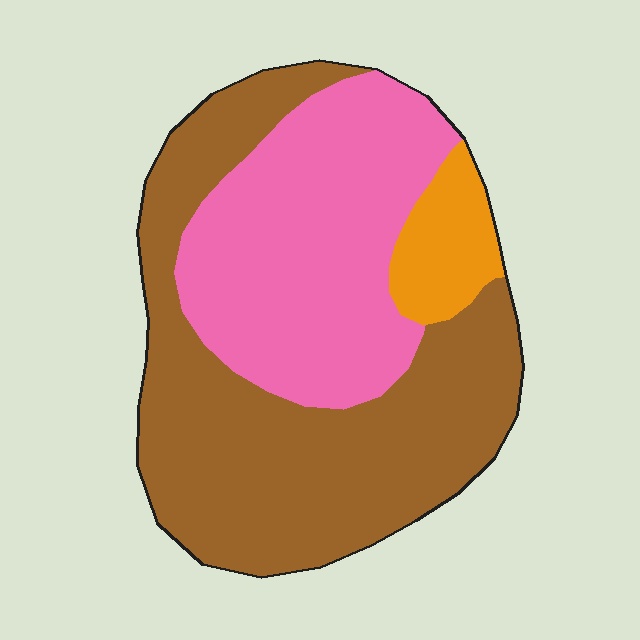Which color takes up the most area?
Brown, at roughly 55%.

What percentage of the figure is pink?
Pink takes up between a quarter and a half of the figure.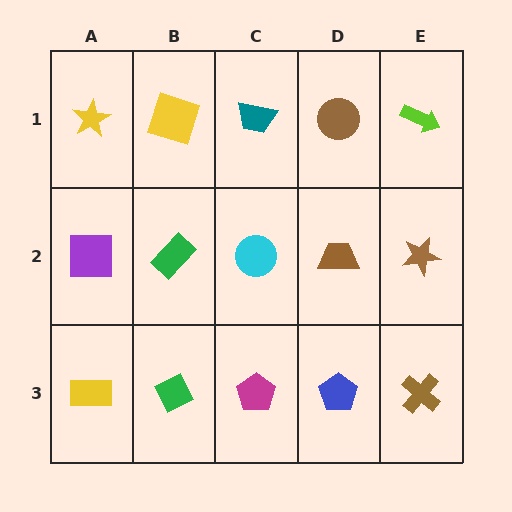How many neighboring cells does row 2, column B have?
4.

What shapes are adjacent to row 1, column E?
A brown star (row 2, column E), a brown circle (row 1, column D).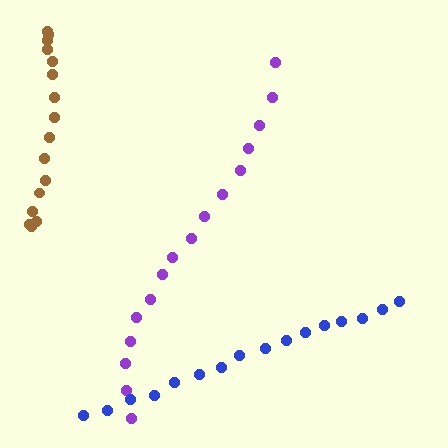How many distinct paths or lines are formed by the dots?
There are 3 distinct paths.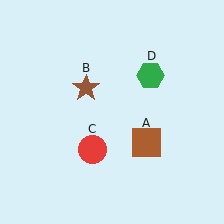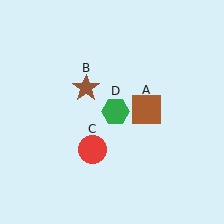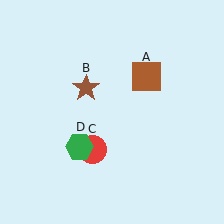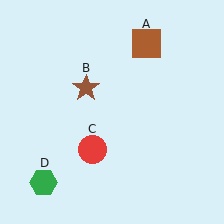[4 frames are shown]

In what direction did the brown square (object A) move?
The brown square (object A) moved up.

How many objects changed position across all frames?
2 objects changed position: brown square (object A), green hexagon (object D).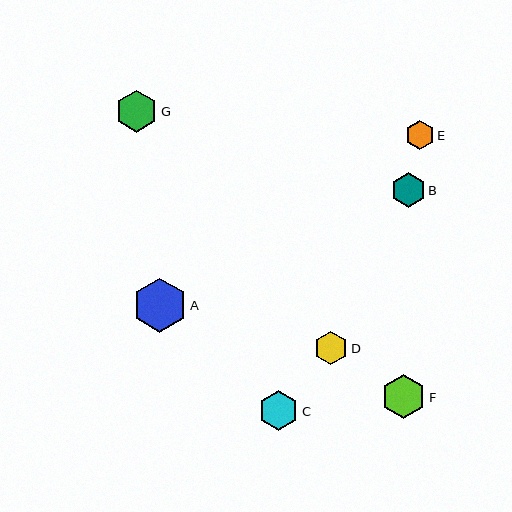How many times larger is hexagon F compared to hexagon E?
Hexagon F is approximately 1.5 times the size of hexagon E.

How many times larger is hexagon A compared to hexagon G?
Hexagon A is approximately 1.3 times the size of hexagon G.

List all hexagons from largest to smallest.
From largest to smallest: A, F, G, C, B, D, E.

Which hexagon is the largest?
Hexagon A is the largest with a size of approximately 54 pixels.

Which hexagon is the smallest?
Hexagon E is the smallest with a size of approximately 29 pixels.